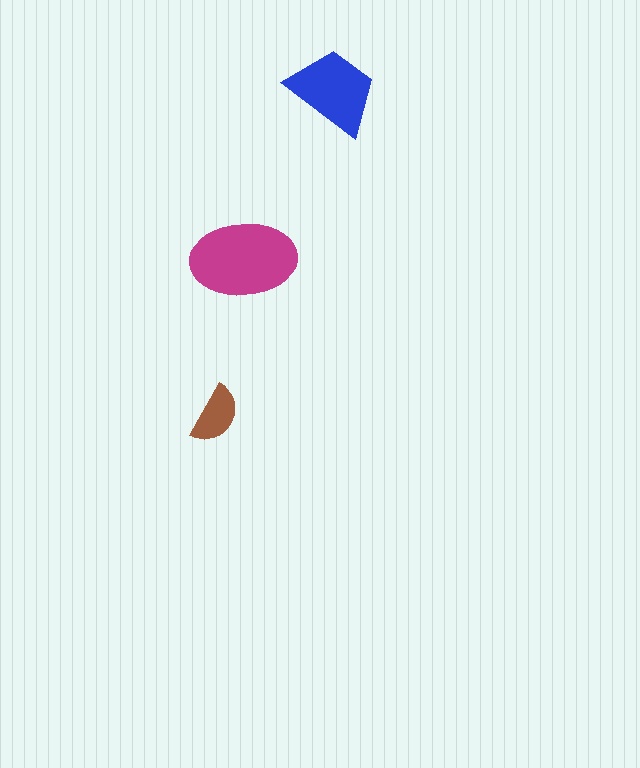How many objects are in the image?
There are 3 objects in the image.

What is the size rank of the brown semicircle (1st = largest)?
3rd.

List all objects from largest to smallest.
The magenta ellipse, the blue trapezoid, the brown semicircle.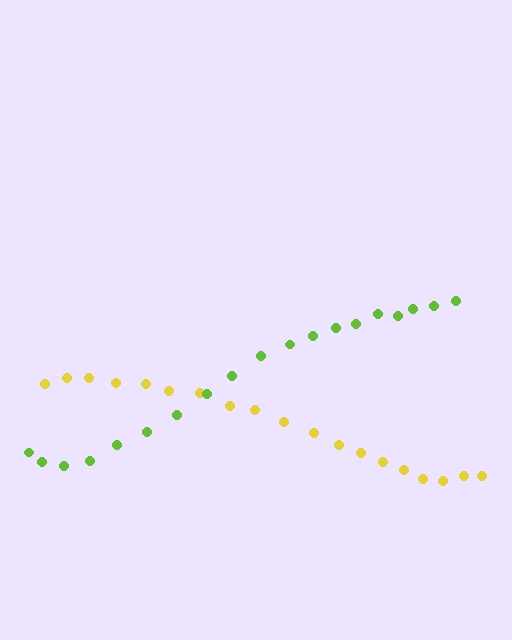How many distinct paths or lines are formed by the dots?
There are 2 distinct paths.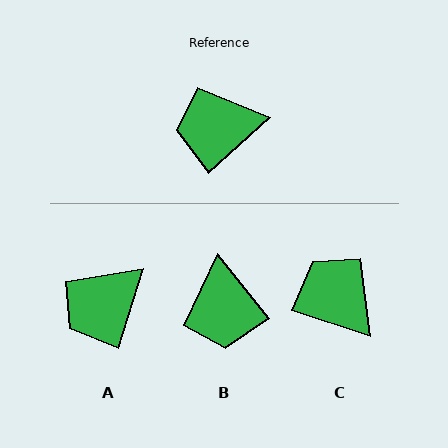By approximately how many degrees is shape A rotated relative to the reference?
Approximately 31 degrees counter-clockwise.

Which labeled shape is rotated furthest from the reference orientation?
B, about 87 degrees away.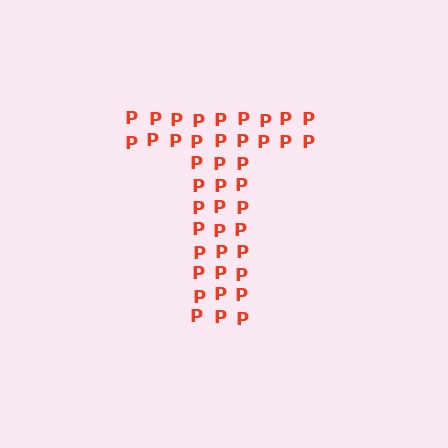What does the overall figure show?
The overall figure shows the letter T.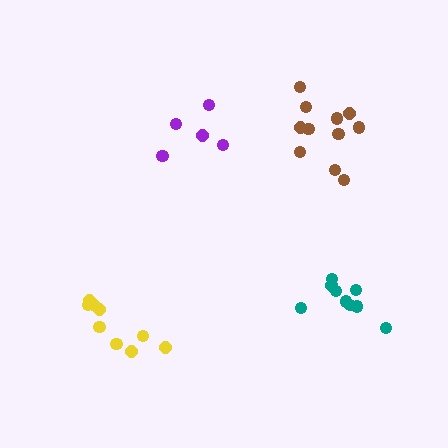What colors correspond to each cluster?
The clusters are colored: purple, yellow, brown, teal.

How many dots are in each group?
Group 1: 5 dots, Group 2: 9 dots, Group 3: 11 dots, Group 4: 9 dots (34 total).